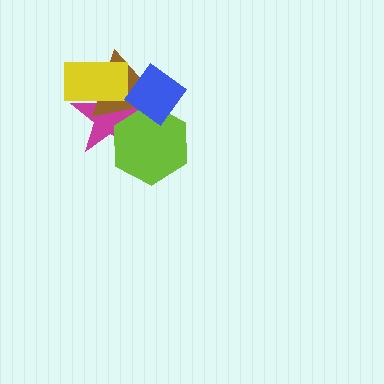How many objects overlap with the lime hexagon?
3 objects overlap with the lime hexagon.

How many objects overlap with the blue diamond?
3 objects overlap with the blue diamond.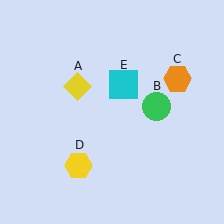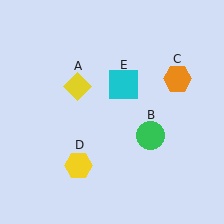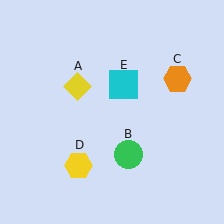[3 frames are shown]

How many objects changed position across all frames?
1 object changed position: green circle (object B).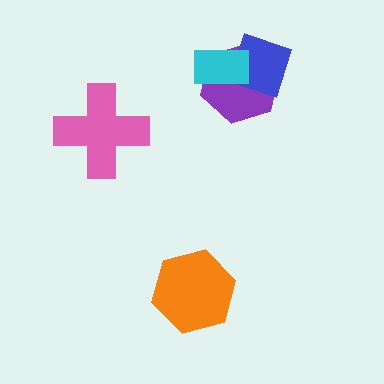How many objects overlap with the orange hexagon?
0 objects overlap with the orange hexagon.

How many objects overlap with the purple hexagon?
2 objects overlap with the purple hexagon.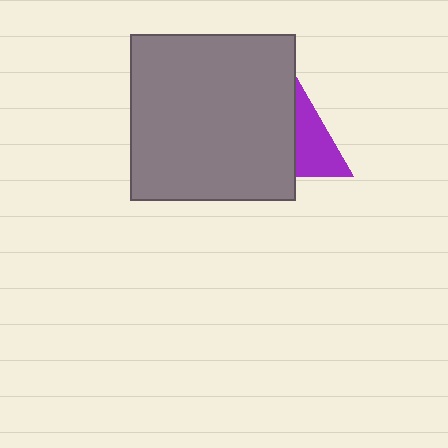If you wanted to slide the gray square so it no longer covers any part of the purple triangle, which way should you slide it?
Slide it left — that is the most direct way to separate the two shapes.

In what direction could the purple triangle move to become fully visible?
The purple triangle could move right. That would shift it out from behind the gray square entirely.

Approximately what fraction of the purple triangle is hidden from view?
Roughly 63% of the purple triangle is hidden behind the gray square.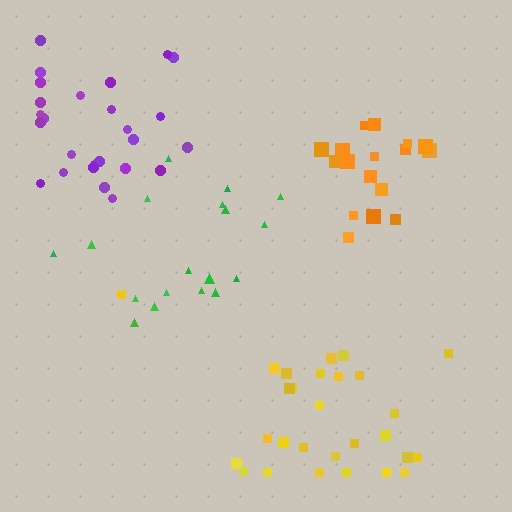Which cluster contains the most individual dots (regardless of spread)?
Yellow (28).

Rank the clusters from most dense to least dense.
orange, yellow, purple, green.